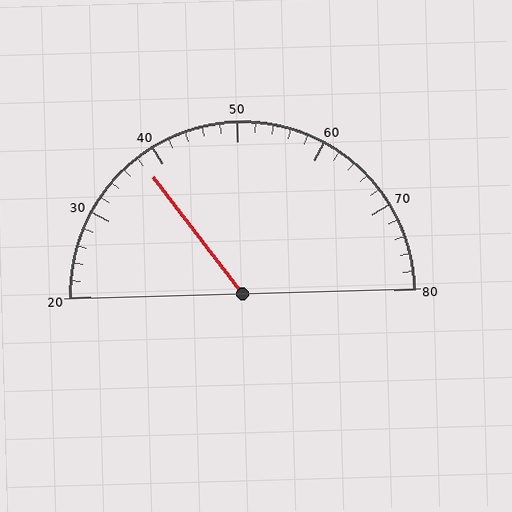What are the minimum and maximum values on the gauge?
The gauge ranges from 20 to 80.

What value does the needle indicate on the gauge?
The needle indicates approximately 38.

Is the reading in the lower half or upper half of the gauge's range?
The reading is in the lower half of the range (20 to 80).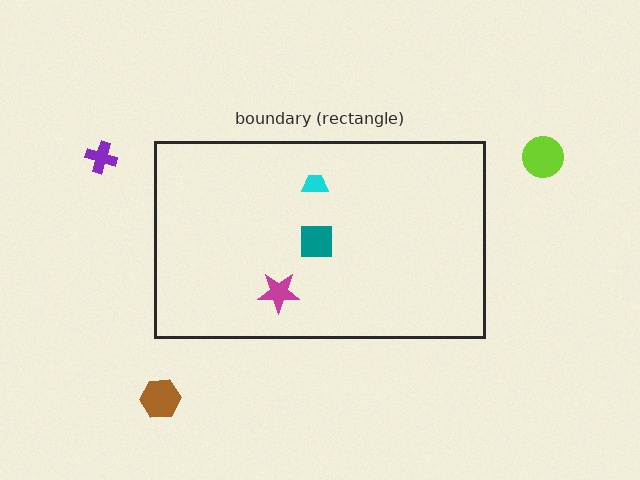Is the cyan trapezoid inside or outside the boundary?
Inside.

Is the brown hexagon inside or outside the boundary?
Outside.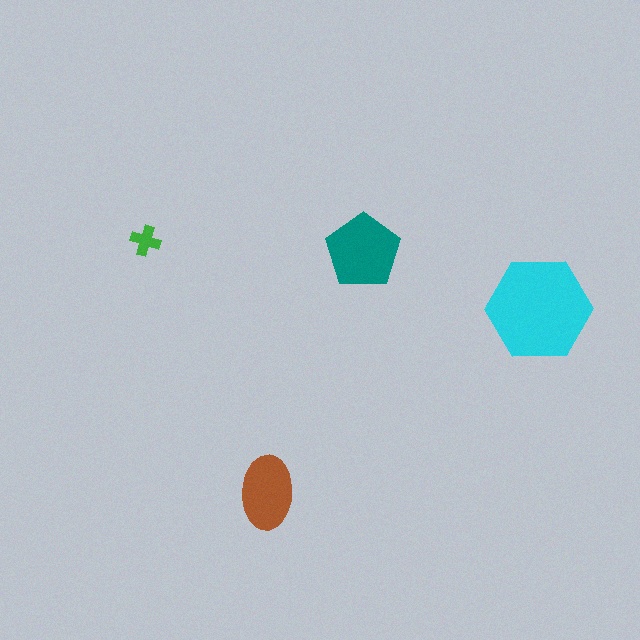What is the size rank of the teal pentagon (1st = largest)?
2nd.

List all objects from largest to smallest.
The cyan hexagon, the teal pentagon, the brown ellipse, the green cross.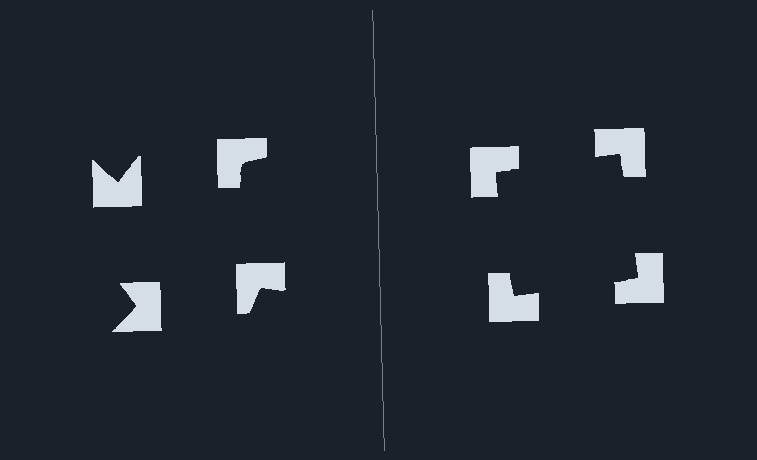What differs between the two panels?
The notched squares are positioned identically on both sides; only the wedge orientations differ. On the right they align to a square; on the left they are misaligned.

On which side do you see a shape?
An illusory square appears on the right side. On the left side the wedge cuts are rotated, so no coherent shape forms.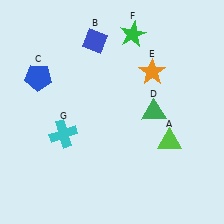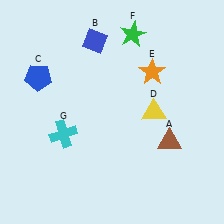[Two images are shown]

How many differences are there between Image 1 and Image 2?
There are 2 differences between the two images.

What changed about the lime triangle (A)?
In Image 1, A is lime. In Image 2, it changed to brown.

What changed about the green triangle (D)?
In Image 1, D is green. In Image 2, it changed to yellow.